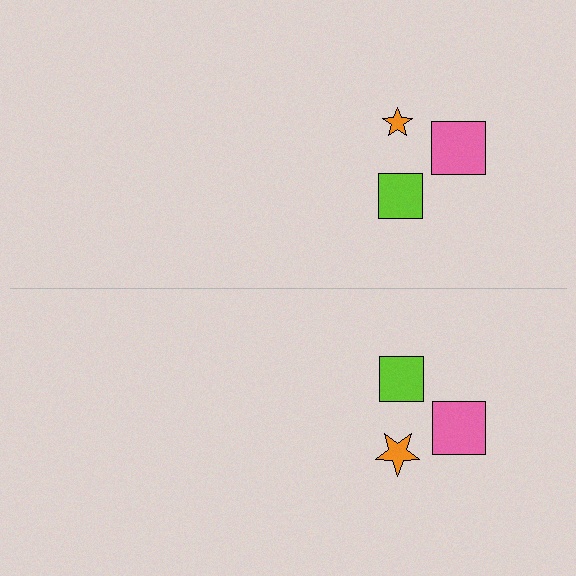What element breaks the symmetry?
The orange star on the bottom side has a different size than its mirror counterpart.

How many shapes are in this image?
There are 6 shapes in this image.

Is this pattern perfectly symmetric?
No, the pattern is not perfectly symmetric. The orange star on the bottom side has a different size than its mirror counterpart.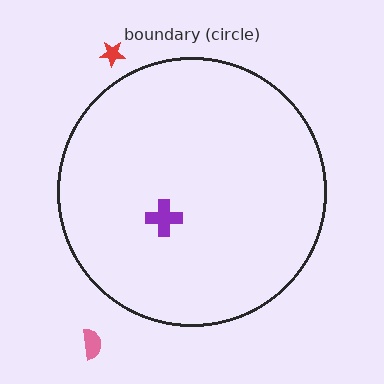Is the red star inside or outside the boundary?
Outside.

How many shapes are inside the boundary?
1 inside, 2 outside.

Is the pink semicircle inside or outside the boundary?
Outside.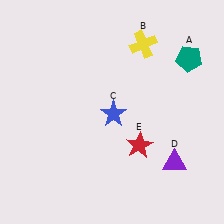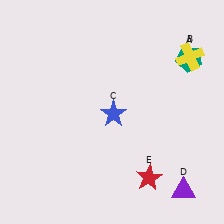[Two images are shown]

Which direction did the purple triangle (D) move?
The purple triangle (D) moved down.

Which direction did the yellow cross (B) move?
The yellow cross (B) moved right.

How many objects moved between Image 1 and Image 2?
3 objects moved between the two images.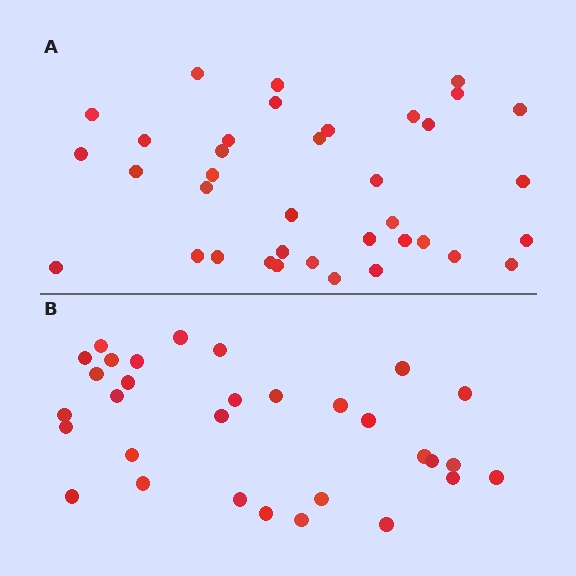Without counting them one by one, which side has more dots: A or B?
Region A (the top region) has more dots.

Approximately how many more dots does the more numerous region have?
Region A has about 6 more dots than region B.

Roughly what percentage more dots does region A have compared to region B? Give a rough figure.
About 20% more.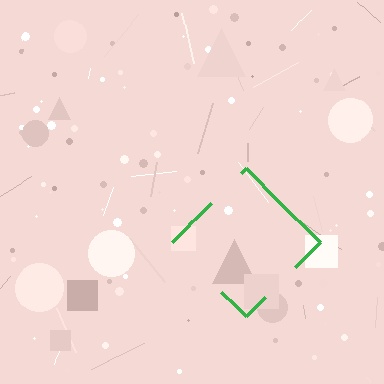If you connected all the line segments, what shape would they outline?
They would outline a diamond.